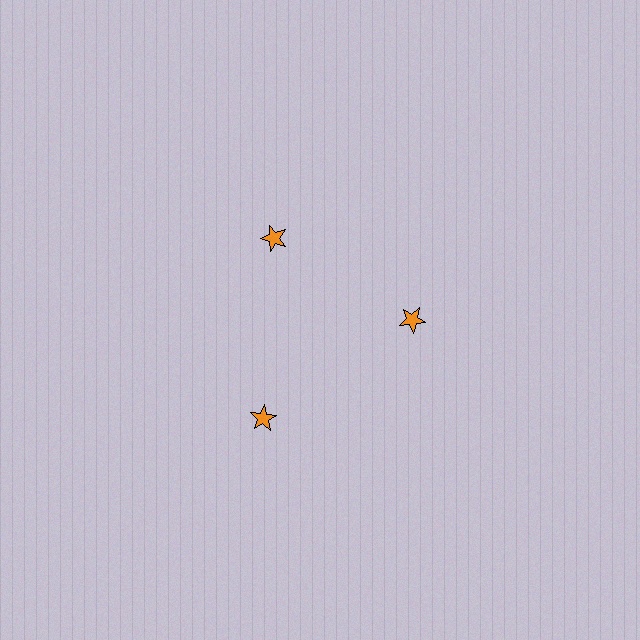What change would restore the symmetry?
The symmetry would be restored by moving it inward, back onto the ring so that all 3 stars sit at equal angles and equal distance from the center.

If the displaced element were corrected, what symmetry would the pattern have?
It would have 3-fold rotational symmetry — the pattern would map onto itself every 120 degrees.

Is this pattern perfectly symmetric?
No. The 3 orange stars are arranged in a ring, but one element near the 7 o'clock position is pushed outward from the center, breaking the 3-fold rotational symmetry.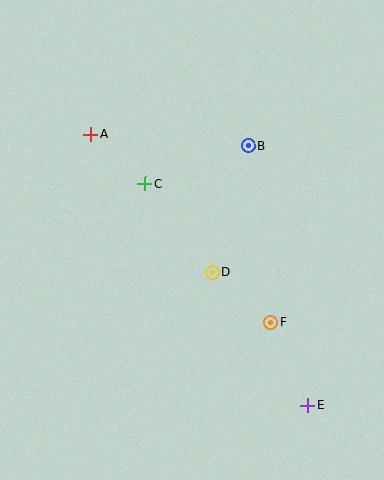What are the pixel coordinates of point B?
Point B is at (248, 146).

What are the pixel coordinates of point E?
Point E is at (307, 405).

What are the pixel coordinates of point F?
Point F is at (271, 322).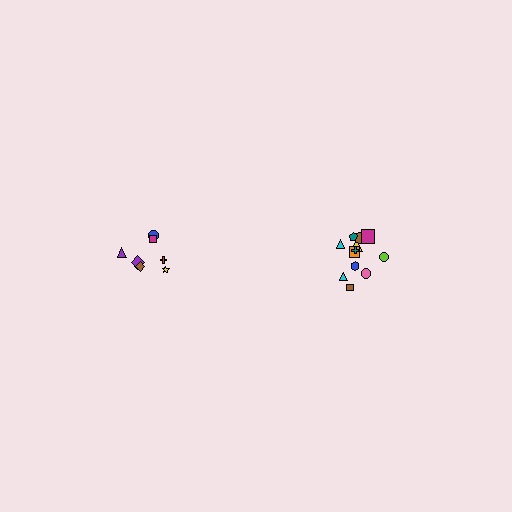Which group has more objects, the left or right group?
The right group.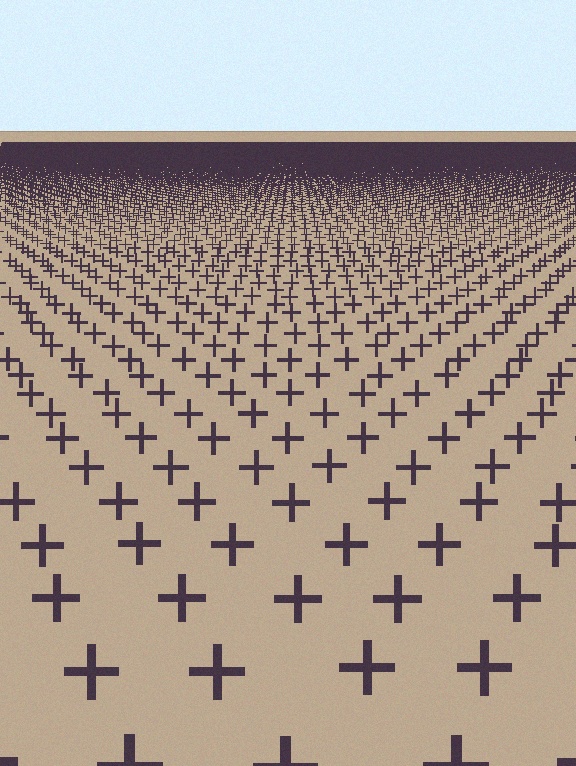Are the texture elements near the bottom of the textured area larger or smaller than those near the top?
Larger. Near the bottom, elements are closer to the viewer and appear at a bigger on-screen size.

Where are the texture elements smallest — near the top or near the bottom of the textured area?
Near the top.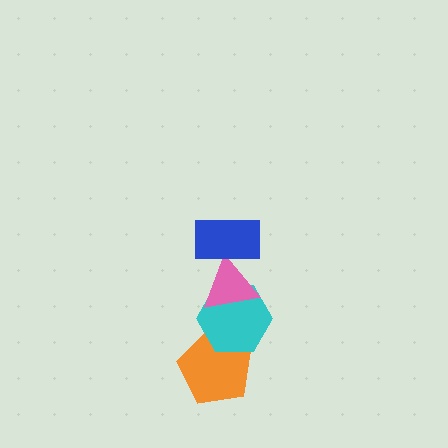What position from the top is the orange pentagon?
The orange pentagon is 4th from the top.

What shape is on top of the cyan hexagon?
The pink triangle is on top of the cyan hexagon.